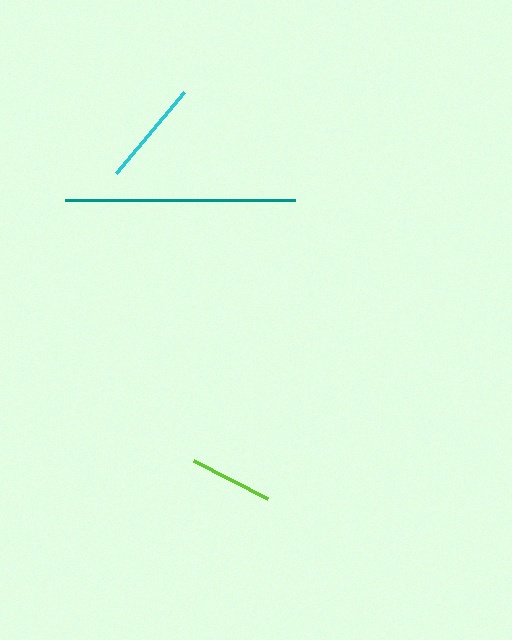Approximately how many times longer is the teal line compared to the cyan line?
The teal line is approximately 2.2 times the length of the cyan line.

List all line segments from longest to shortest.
From longest to shortest: teal, cyan, lime.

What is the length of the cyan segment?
The cyan segment is approximately 105 pixels long.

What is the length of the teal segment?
The teal segment is approximately 230 pixels long.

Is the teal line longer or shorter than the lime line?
The teal line is longer than the lime line.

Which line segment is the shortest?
The lime line is the shortest at approximately 83 pixels.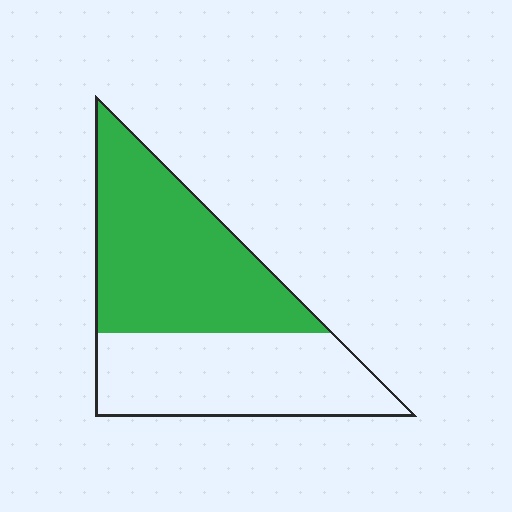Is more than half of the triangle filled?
Yes.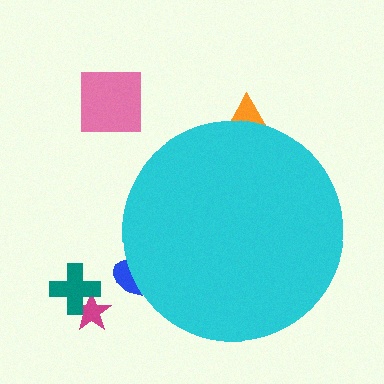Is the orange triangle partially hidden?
Yes, the orange triangle is partially hidden behind the cyan circle.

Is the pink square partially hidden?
No, the pink square is fully visible.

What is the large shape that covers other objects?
A cyan circle.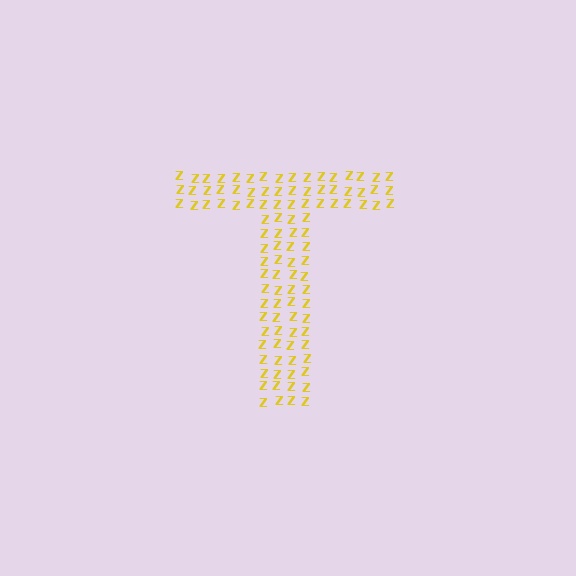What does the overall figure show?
The overall figure shows the letter T.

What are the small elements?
The small elements are letter Z's.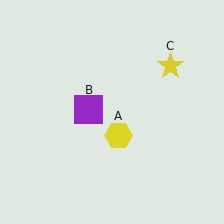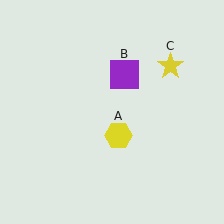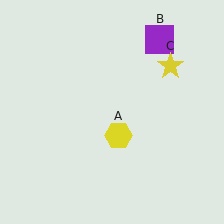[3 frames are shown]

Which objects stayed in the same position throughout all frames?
Yellow hexagon (object A) and yellow star (object C) remained stationary.